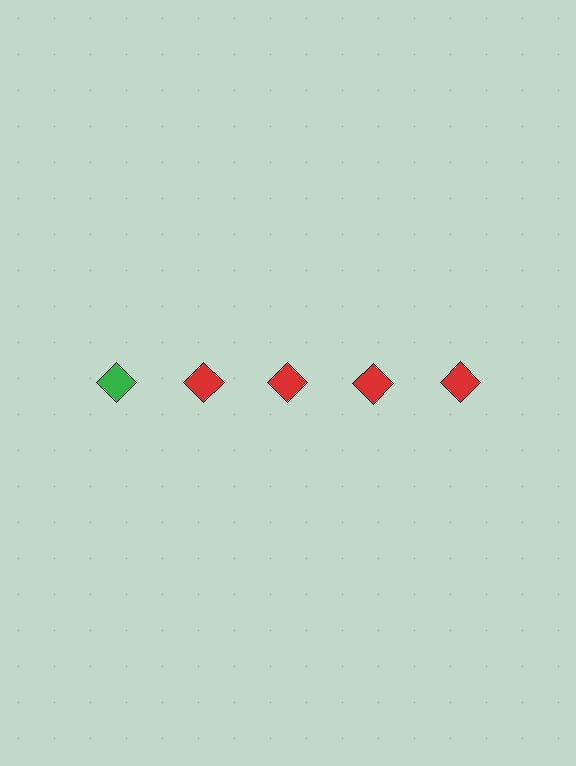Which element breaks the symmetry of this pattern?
The green diamond in the top row, leftmost column breaks the symmetry. All other shapes are red diamonds.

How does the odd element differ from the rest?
It has a different color: green instead of red.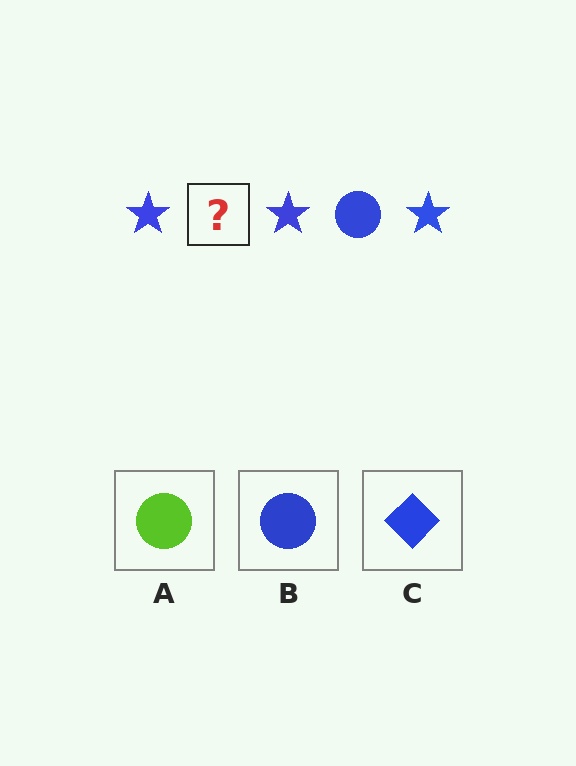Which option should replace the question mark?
Option B.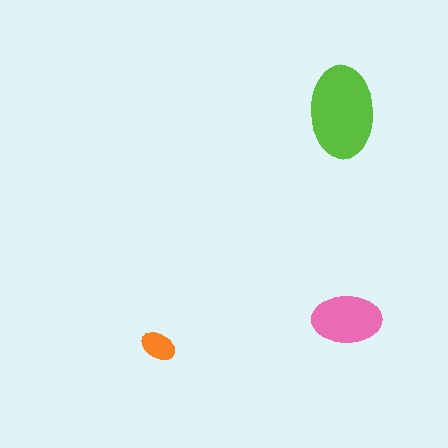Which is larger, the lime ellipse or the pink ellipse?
The lime one.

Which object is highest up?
The lime ellipse is topmost.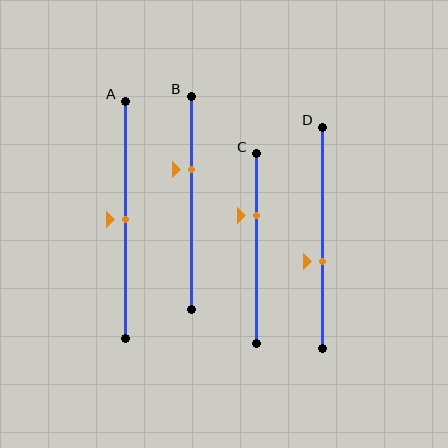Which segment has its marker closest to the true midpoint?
Segment A has its marker closest to the true midpoint.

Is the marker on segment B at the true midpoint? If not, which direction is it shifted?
No, the marker on segment B is shifted upward by about 16% of the segment length.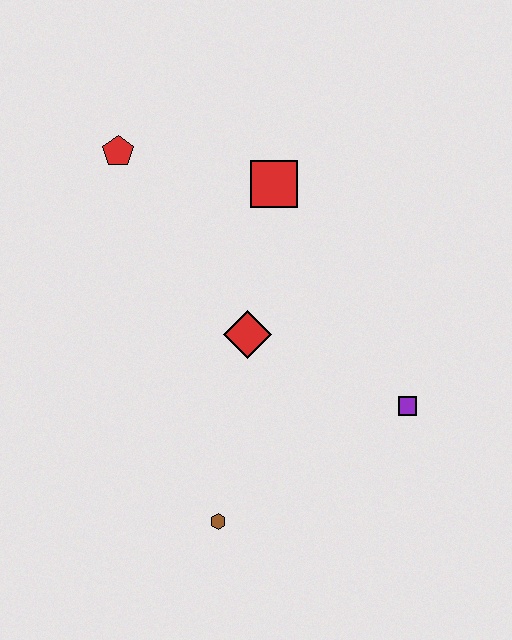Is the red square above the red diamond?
Yes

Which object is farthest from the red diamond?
The red pentagon is farthest from the red diamond.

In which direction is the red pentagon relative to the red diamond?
The red pentagon is above the red diamond.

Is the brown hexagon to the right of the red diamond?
No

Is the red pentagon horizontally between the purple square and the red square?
No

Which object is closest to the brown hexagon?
The red diamond is closest to the brown hexagon.